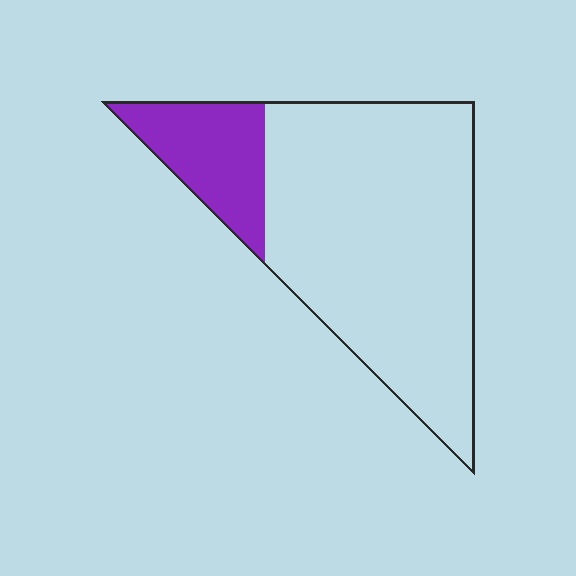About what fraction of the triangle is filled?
About one fifth (1/5).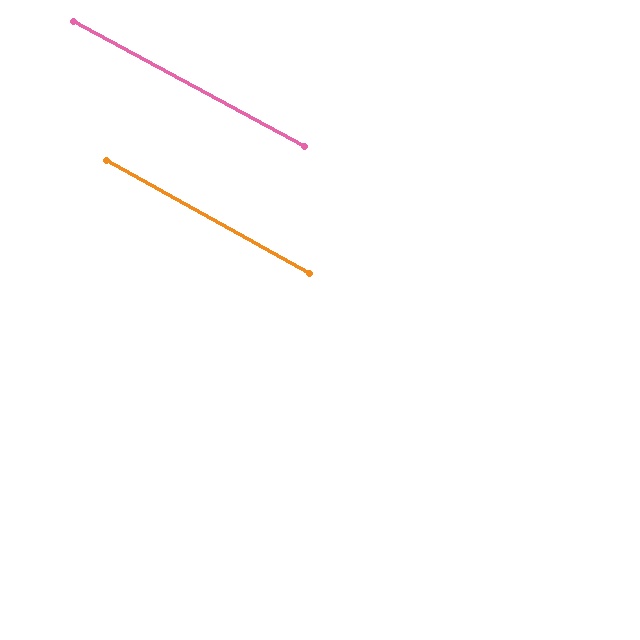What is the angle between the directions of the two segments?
Approximately 1 degree.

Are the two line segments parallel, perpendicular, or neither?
Parallel — their directions differ by only 0.6°.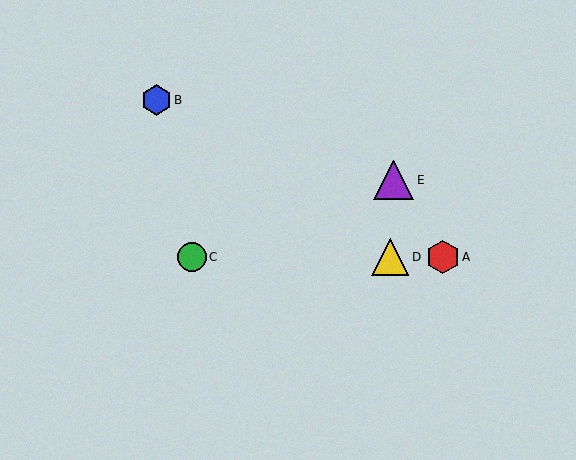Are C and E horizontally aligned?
No, C is at y≈257 and E is at y≈180.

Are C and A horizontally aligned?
Yes, both are at y≈257.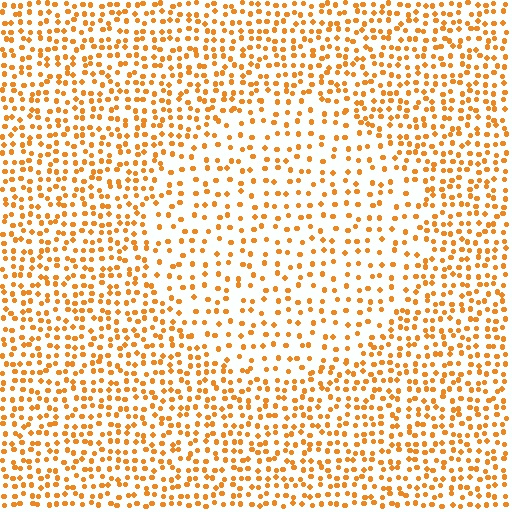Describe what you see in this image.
The image contains small orange elements arranged at two different densities. A circle-shaped region is visible where the elements are less densely packed than the surrounding area.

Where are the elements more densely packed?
The elements are more densely packed outside the circle boundary.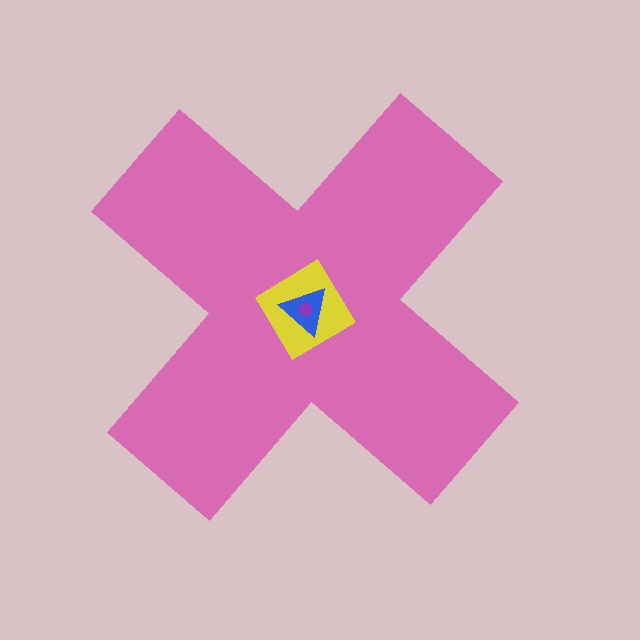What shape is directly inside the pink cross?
The yellow diamond.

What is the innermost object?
The purple pentagon.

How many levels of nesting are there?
4.